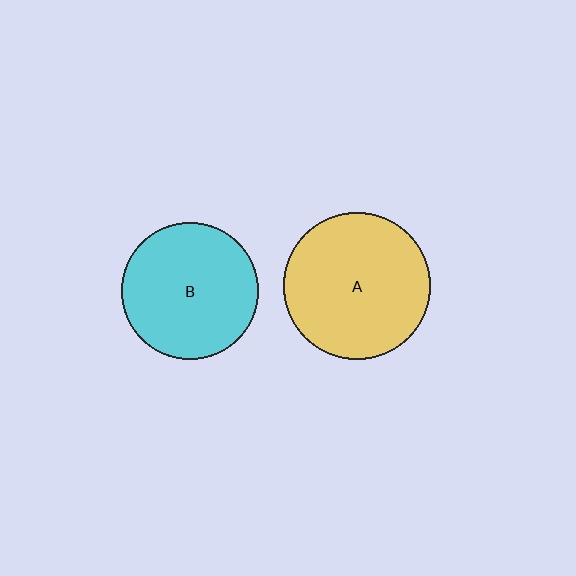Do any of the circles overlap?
No, none of the circles overlap.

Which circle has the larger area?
Circle A (yellow).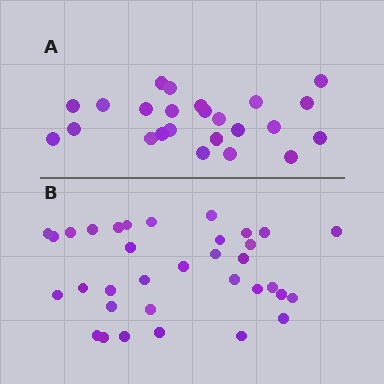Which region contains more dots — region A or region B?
Region B (the bottom region) has more dots.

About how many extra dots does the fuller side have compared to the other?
Region B has roughly 10 or so more dots than region A.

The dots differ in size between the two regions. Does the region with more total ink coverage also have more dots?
No. Region A has more total ink coverage because its dots are larger, but region B actually contains more individual dots. Total area can be misleading — the number of items is what matters here.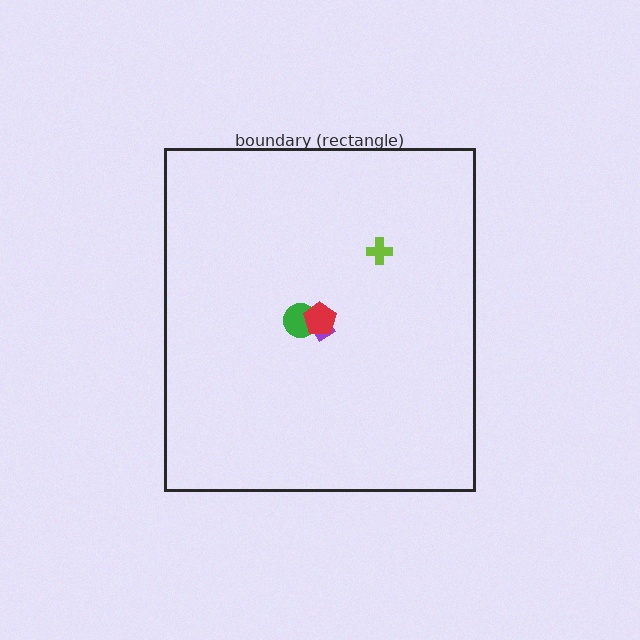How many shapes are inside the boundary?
4 inside, 0 outside.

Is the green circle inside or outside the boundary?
Inside.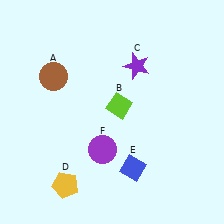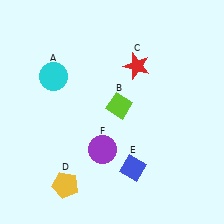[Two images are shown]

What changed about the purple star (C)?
In Image 1, C is purple. In Image 2, it changed to red.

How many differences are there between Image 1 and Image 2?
There are 2 differences between the two images.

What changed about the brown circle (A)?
In Image 1, A is brown. In Image 2, it changed to cyan.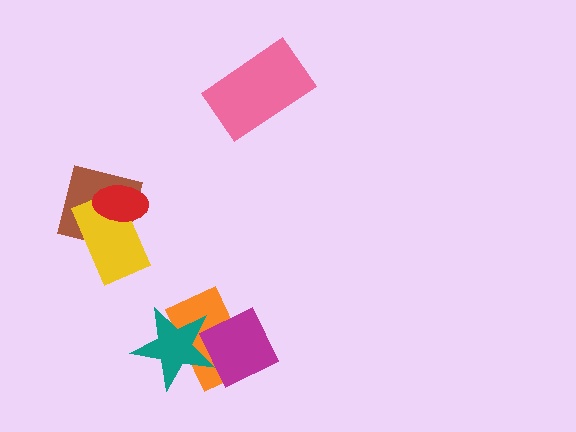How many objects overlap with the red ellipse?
2 objects overlap with the red ellipse.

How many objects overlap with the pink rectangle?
0 objects overlap with the pink rectangle.